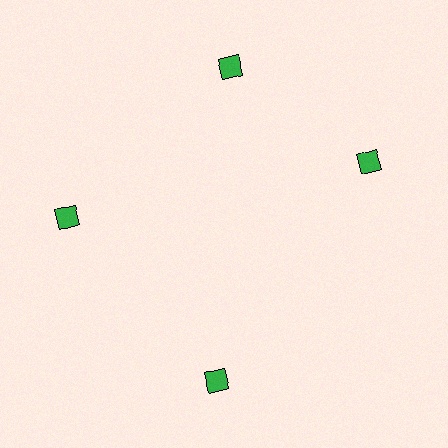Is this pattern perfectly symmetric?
No. The 4 green diamonds are arranged in a ring, but one element near the 3 o'clock position is rotated out of alignment along the ring, breaking the 4-fold rotational symmetry.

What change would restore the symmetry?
The symmetry would be restored by rotating it back into even spacing with its neighbors so that all 4 diamonds sit at equal angles and equal distance from the center.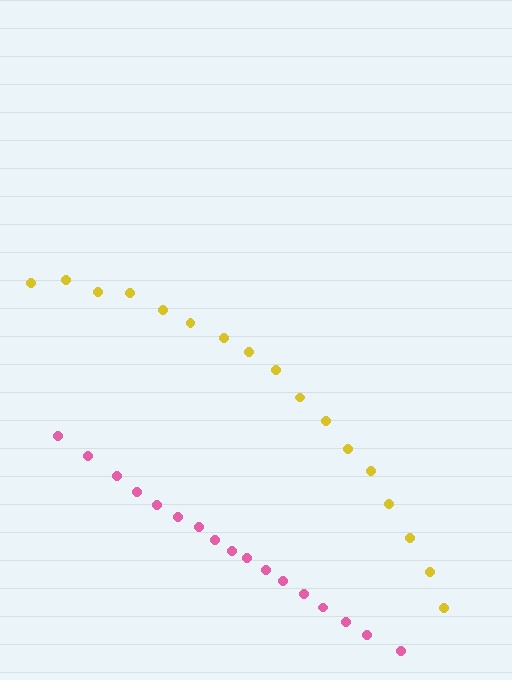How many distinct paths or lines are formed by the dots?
There are 2 distinct paths.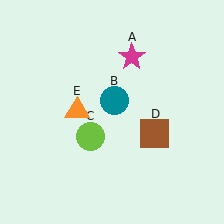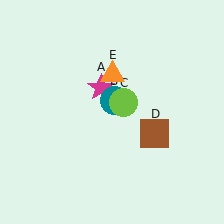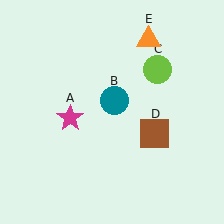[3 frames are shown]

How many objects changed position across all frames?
3 objects changed position: magenta star (object A), lime circle (object C), orange triangle (object E).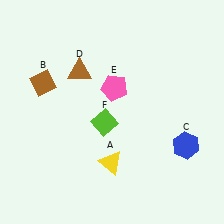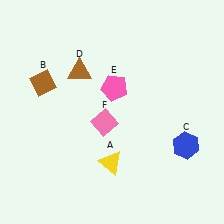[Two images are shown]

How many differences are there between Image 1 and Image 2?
There is 1 difference between the two images.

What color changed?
The diamond (F) changed from lime in Image 1 to pink in Image 2.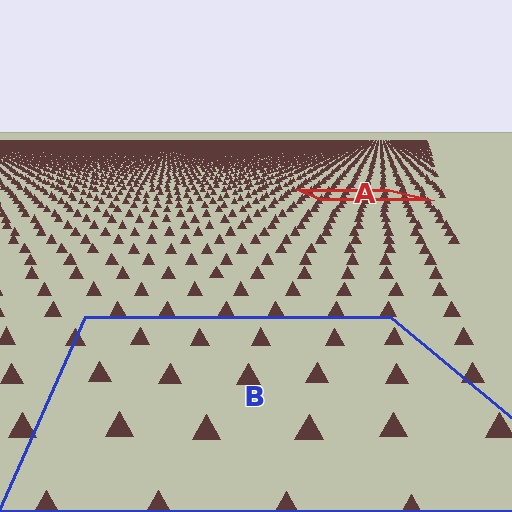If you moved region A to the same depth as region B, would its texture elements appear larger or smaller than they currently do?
They would appear larger. At a closer depth, the same texture elements are projected at a bigger on-screen size.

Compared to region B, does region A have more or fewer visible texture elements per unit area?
Region A has more texture elements per unit area — they are packed more densely because it is farther away.